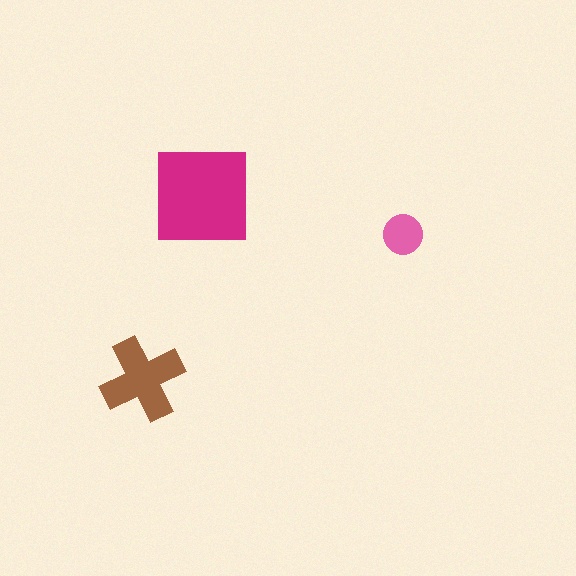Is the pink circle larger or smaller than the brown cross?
Smaller.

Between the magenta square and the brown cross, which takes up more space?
The magenta square.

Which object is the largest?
The magenta square.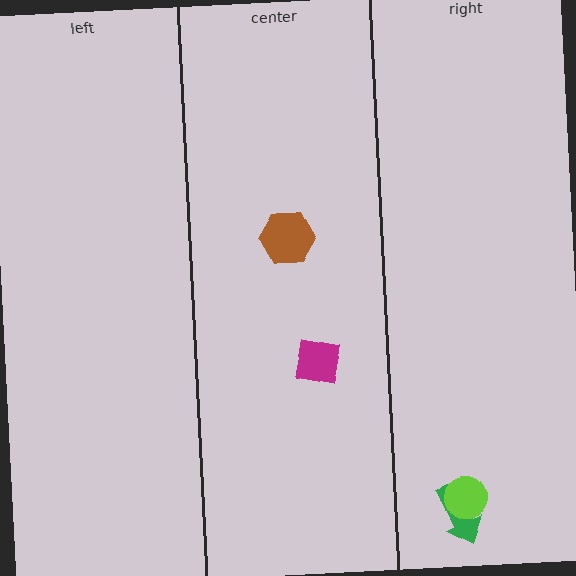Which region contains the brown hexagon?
The center region.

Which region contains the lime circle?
The right region.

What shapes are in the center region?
The magenta square, the brown hexagon.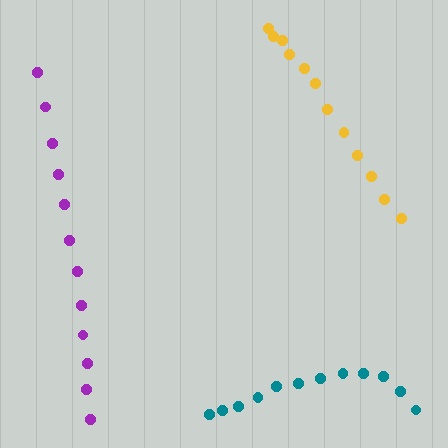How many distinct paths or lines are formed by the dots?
There are 3 distinct paths.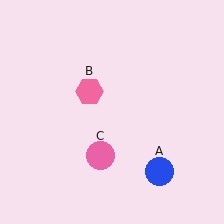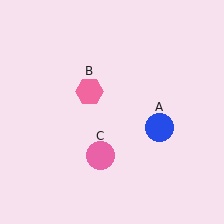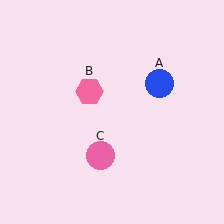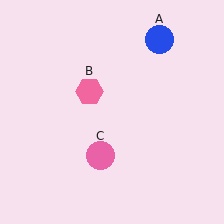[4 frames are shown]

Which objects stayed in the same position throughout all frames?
Pink hexagon (object B) and pink circle (object C) remained stationary.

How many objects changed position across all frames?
1 object changed position: blue circle (object A).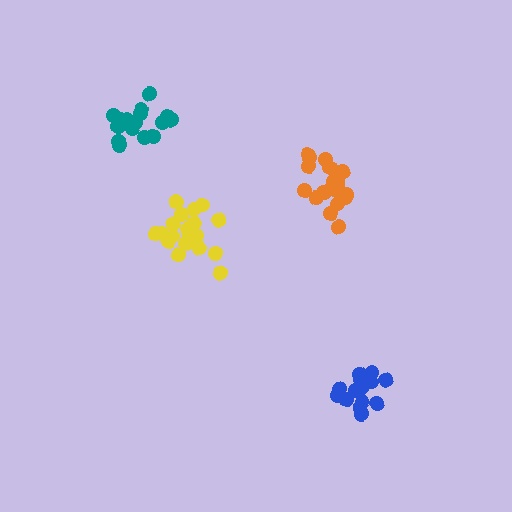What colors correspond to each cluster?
The clusters are colored: yellow, teal, orange, blue.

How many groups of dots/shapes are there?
There are 4 groups.